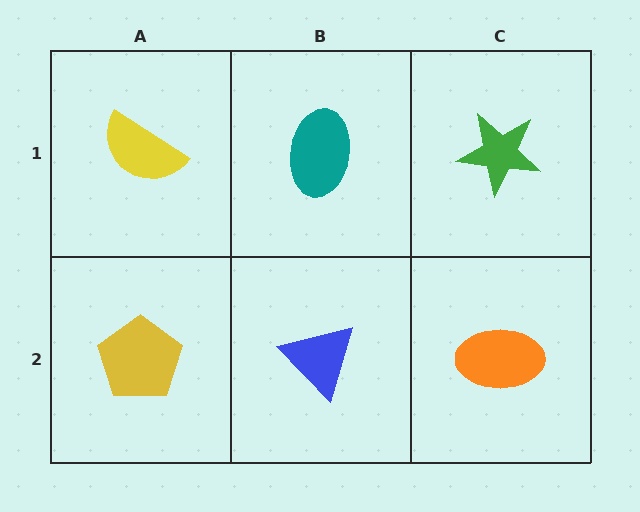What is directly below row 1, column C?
An orange ellipse.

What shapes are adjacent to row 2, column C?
A green star (row 1, column C), a blue triangle (row 2, column B).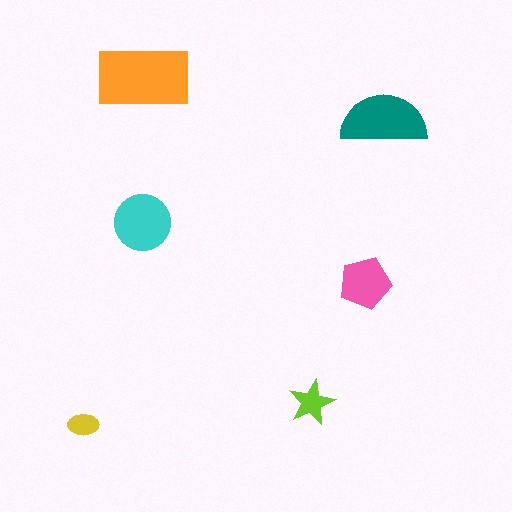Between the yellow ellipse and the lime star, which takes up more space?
The lime star.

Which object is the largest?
The orange rectangle.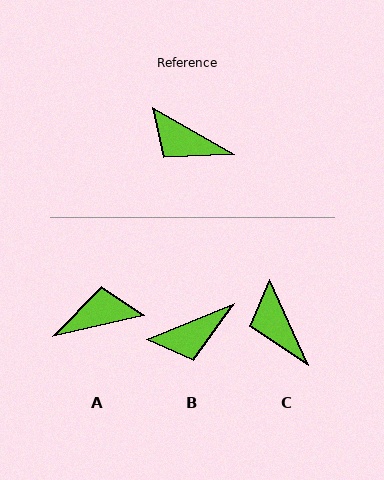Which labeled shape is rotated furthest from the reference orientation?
A, about 137 degrees away.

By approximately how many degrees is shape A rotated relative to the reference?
Approximately 137 degrees clockwise.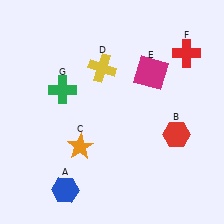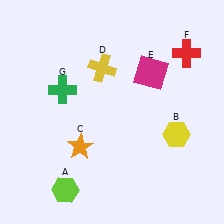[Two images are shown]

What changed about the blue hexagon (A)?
In Image 1, A is blue. In Image 2, it changed to lime.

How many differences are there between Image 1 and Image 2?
There are 2 differences between the two images.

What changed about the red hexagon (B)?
In Image 1, B is red. In Image 2, it changed to yellow.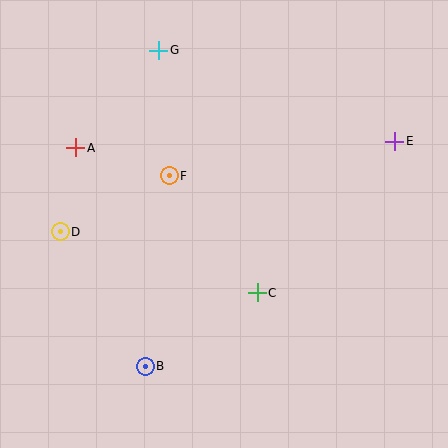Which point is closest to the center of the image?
Point F at (169, 176) is closest to the center.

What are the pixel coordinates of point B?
Point B is at (145, 366).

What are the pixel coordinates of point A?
Point A is at (76, 148).